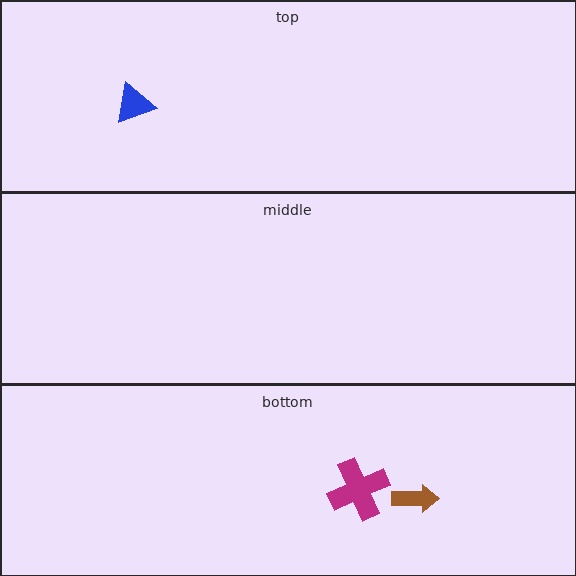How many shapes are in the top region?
1.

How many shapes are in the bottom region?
2.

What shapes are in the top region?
The blue triangle.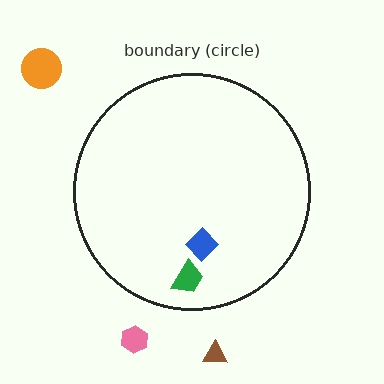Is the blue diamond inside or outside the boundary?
Inside.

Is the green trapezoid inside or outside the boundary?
Inside.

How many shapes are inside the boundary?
2 inside, 3 outside.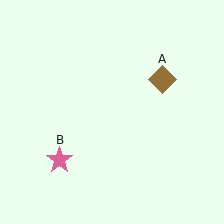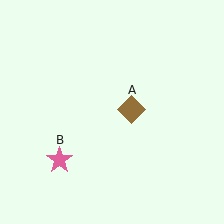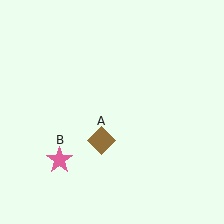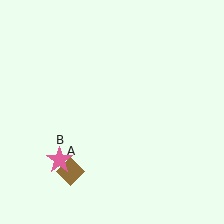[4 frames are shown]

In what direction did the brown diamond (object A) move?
The brown diamond (object A) moved down and to the left.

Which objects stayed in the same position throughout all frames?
Pink star (object B) remained stationary.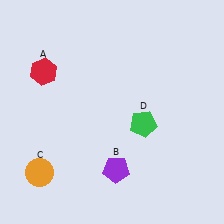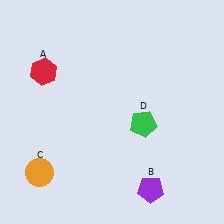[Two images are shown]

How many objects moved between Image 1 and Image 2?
1 object moved between the two images.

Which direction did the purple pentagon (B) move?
The purple pentagon (B) moved right.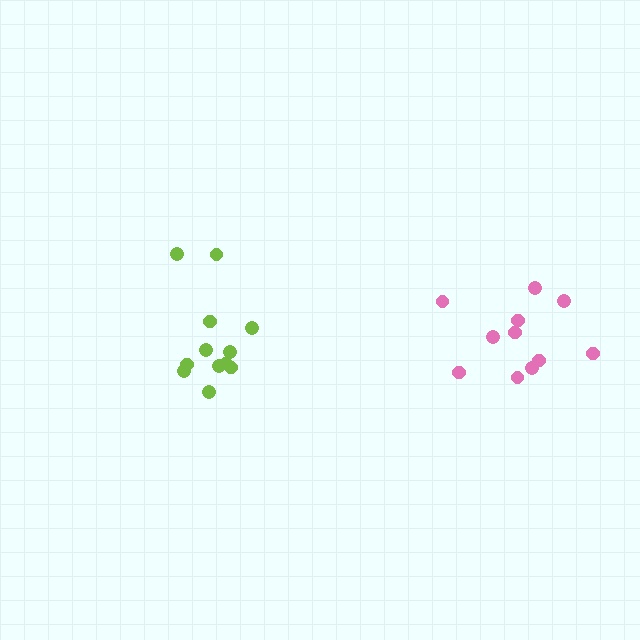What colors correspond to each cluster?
The clusters are colored: lime, pink.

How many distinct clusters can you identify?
There are 2 distinct clusters.